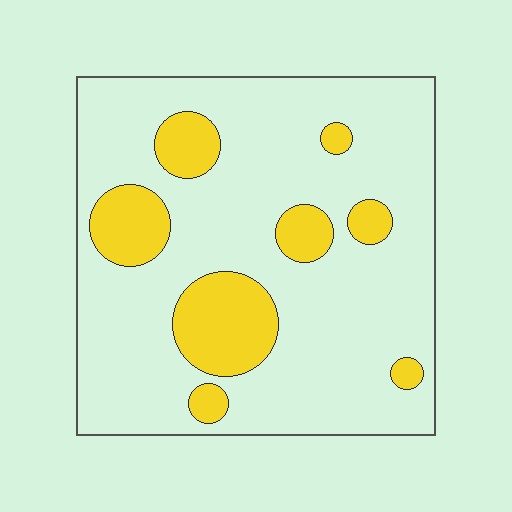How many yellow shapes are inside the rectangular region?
8.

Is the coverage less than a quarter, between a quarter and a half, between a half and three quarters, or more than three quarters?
Less than a quarter.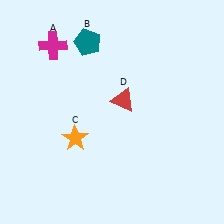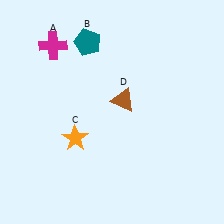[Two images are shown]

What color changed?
The triangle (D) changed from red in Image 1 to brown in Image 2.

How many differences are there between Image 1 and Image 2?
There is 1 difference between the two images.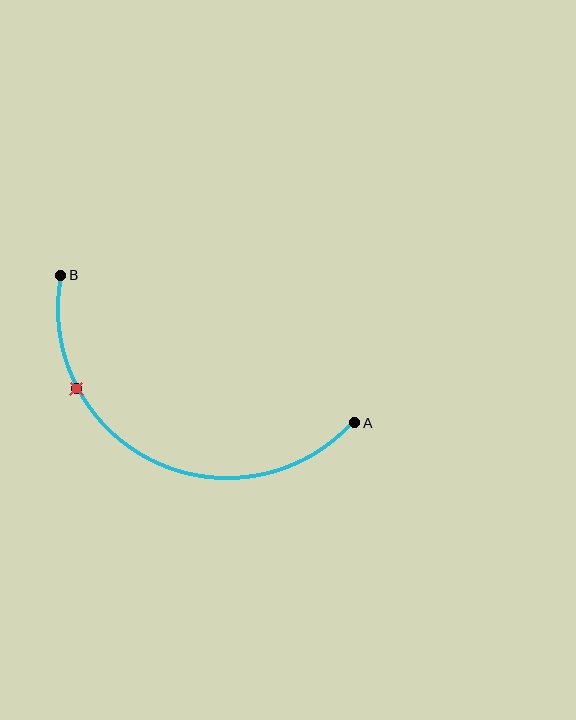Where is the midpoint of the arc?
The arc midpoint is the point on the curve farthest from the straight line joining A and B. It sits below that line.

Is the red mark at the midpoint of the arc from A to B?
No. The red mark lies on the arc but is closer to endpoint B. The arc midpoint would be at the point on the curve equidistant along the arc from both A and B.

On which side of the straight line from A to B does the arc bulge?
The arc bulges below the straight line connecting A and B.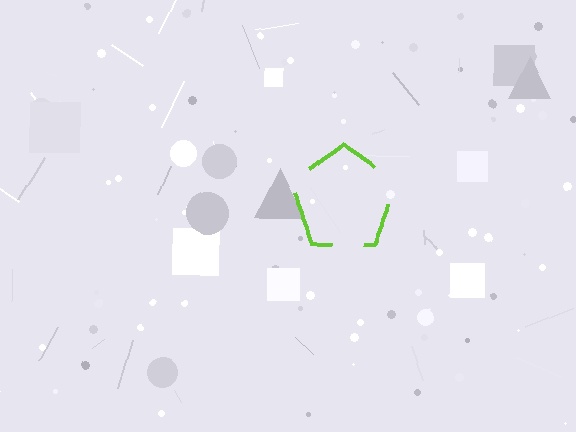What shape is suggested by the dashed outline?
The dashed outline suggests a pentagon.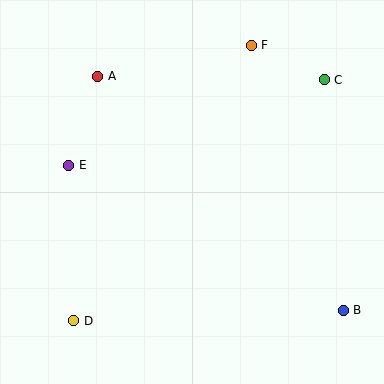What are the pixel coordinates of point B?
Point B is at (343, 310).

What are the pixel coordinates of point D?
Point D is at (74, 321).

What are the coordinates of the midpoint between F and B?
The midpoint between F and B is at (297, 178).